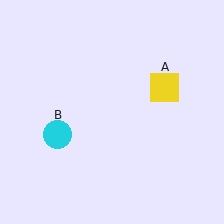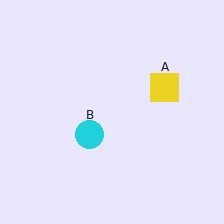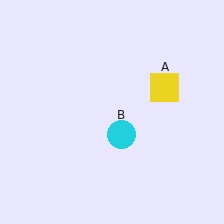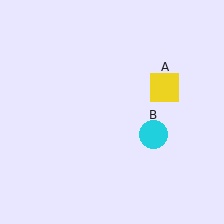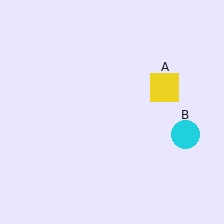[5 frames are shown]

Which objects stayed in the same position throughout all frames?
Yellow square (object A) remained stationary.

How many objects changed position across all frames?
1 object changed position: cyan circle (object B).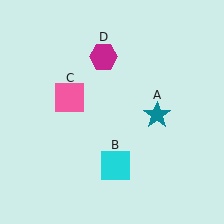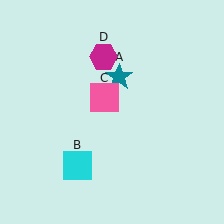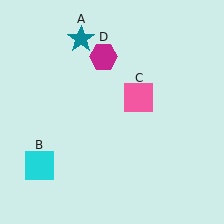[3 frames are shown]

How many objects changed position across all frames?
3 objects changed position: teal star (object A), cyan square (object B), pink square (object C).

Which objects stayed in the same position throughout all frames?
Magenta hexagon (object D) remained stationary.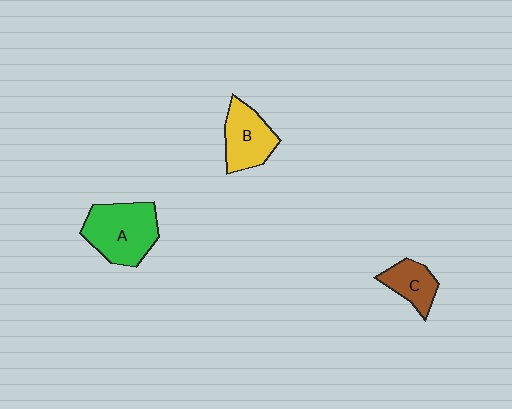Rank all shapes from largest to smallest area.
From largest to smallest: A (green), B (yellow), C (brown).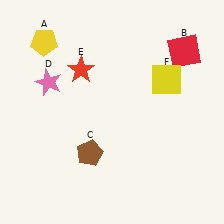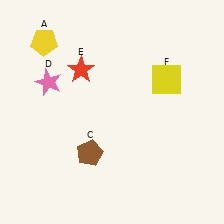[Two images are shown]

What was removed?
The red square (B) was removed in Image 2.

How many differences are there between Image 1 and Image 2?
There is 1 difference between the two images.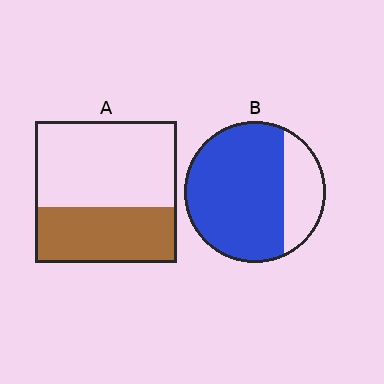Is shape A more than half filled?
No.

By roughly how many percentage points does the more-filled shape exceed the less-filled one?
By roughly 35 percentage points (B over A).